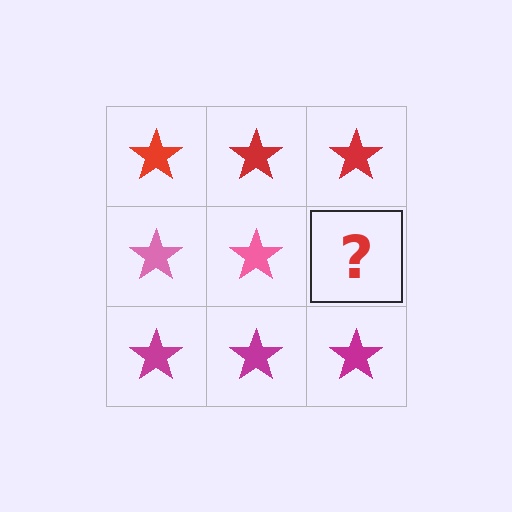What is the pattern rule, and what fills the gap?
The rule is that each row has a consistent color. The gap should be filled with a pink star.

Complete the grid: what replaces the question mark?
The question mark should be replaced with a pink star.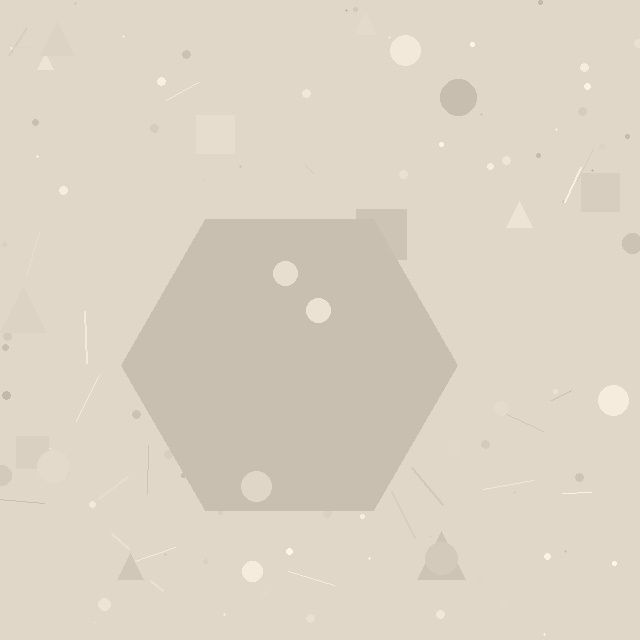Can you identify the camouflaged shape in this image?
The camouflaged shape is a hexagon.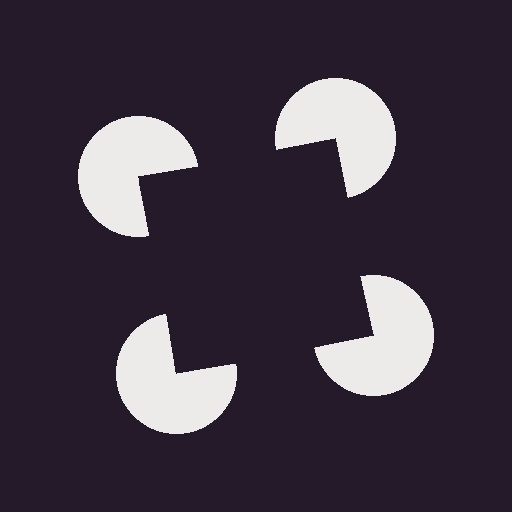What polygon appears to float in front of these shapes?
An illusory square — its edges are inferred from the aligned wedge cuts in the pac-man discs, not physically drawn.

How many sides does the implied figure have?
4 sides.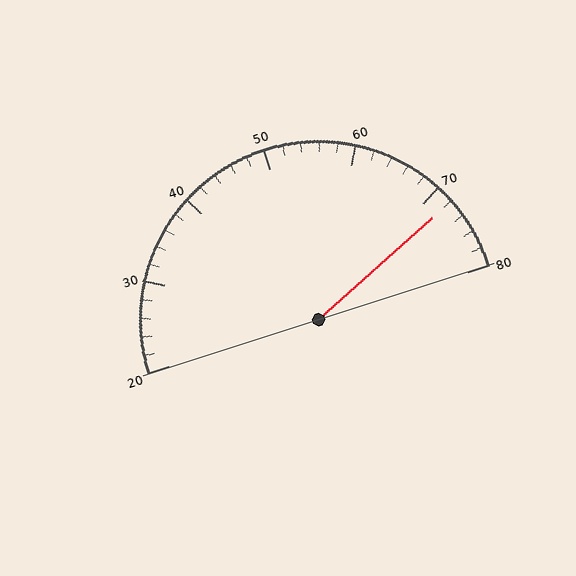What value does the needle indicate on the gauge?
The needle indicates approximately 72.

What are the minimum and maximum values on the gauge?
The gauge ranges from 20 to 80.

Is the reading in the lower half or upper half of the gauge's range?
The reading is in the upper half of the range (20 to 80).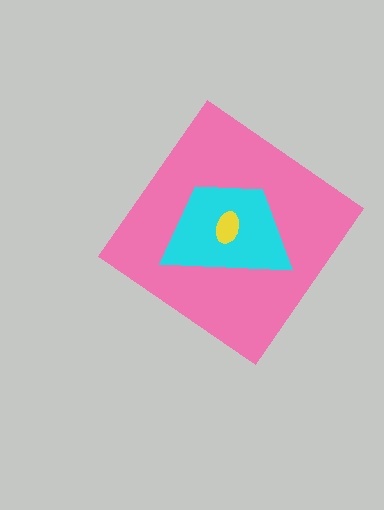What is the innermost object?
The yellow ellipse.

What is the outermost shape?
The pink diamond.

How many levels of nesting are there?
3.